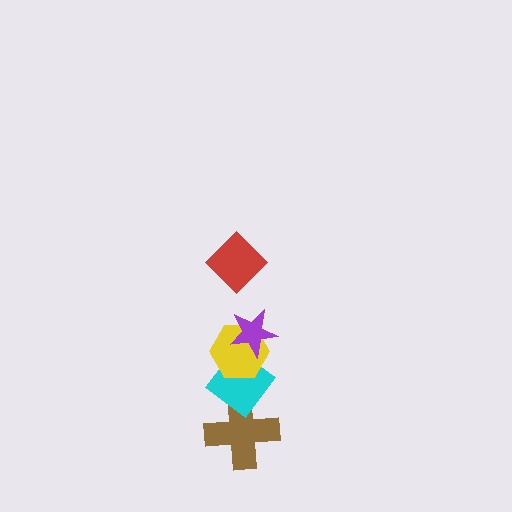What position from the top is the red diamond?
The red diamond is 1st from the top.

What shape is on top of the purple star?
The red diamond is on top of the purple star.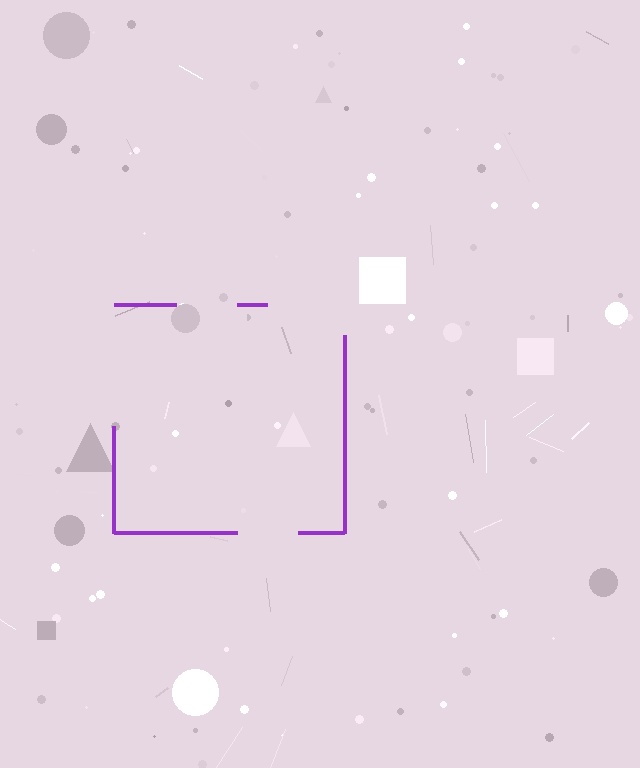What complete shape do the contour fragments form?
The contour fragments form a square.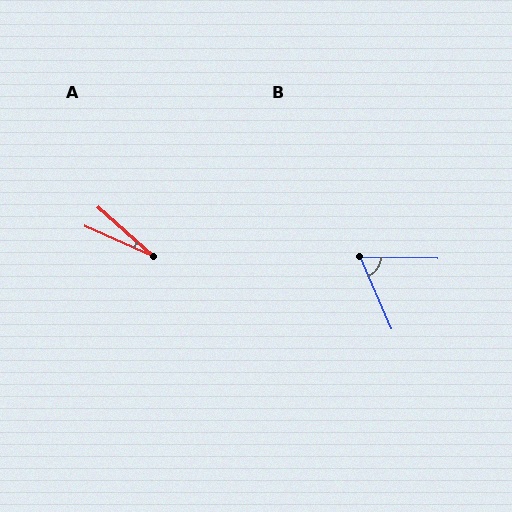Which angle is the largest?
B, at approximately 65 degrees.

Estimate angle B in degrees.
Approximately 65 degrees.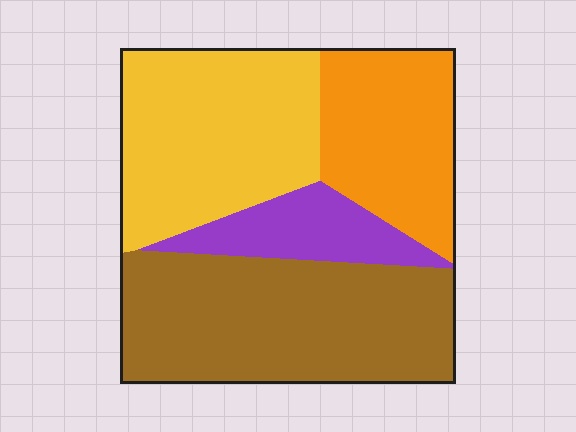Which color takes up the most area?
Brown, at roughly 35%.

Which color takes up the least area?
Purple, at roughly 10%.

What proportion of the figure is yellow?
Yellow takes up about one third (1/3) of the figure.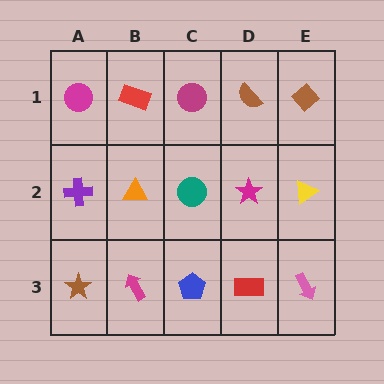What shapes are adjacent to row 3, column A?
A purple cross (row 2, column A), a magenta arrow (row 3, column B).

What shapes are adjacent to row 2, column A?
A magenta circle (row 1, column A), a brown star (row 3, column A), an orange triangle (row 2, column B).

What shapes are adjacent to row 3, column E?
A yellow triangle (row 2, column E), a red rectangle (row 3, column D).